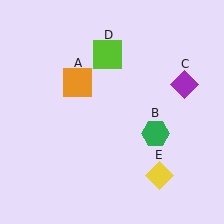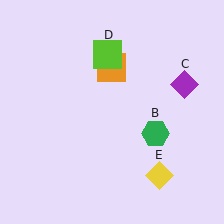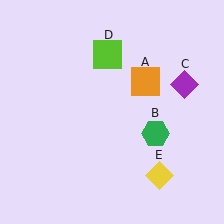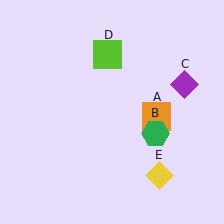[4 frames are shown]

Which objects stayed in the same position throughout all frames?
Green hexagon (object B) and purple diamond (object C) and lime square (object D) and yellow diamond (object E) remained stationary.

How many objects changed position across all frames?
1 object changed position: orange square (object A).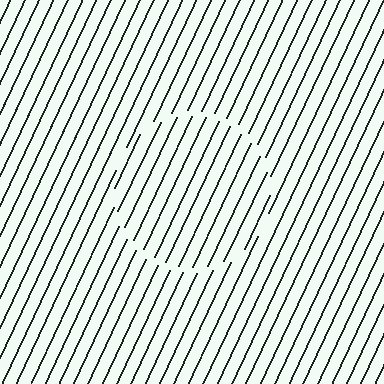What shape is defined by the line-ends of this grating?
An illusory circle. The interior of the shape contains the same grating, shifted by half a period — the contour is defined by the phase discontinuity where line-ends from the inner and outer gratings abut.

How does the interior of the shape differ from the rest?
The interior of the shape contains the same grating, shifted by half a period — the contour is defined by the phase discontinuity where line-ends from the inner and outer gratings abut.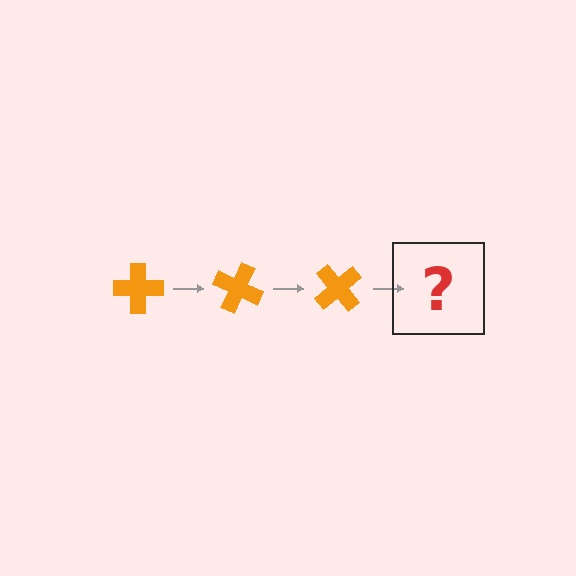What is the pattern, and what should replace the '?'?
The pattern is that the cross rotates 25 degrees each step. The '?' should be an orange cross rotated 75 degrees.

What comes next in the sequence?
The next element should be an orange cross rotated 75 degrees.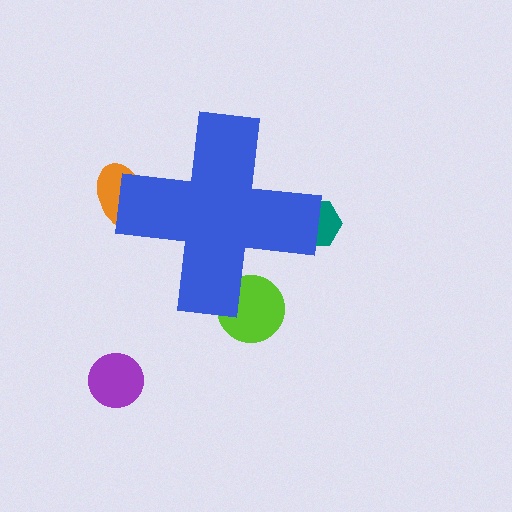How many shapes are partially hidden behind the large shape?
3 shapes are partially hidden.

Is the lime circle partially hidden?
Yes, the lime circle is partially hidden behind the blue cross.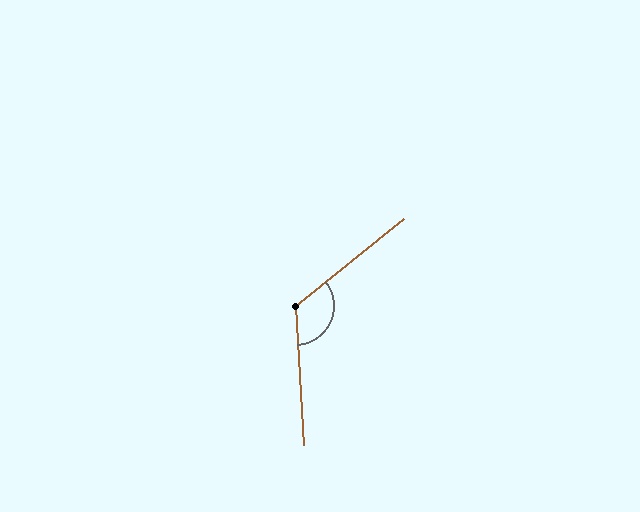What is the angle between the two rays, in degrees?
Approximately 125 degrees.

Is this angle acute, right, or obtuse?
It is obtuse.